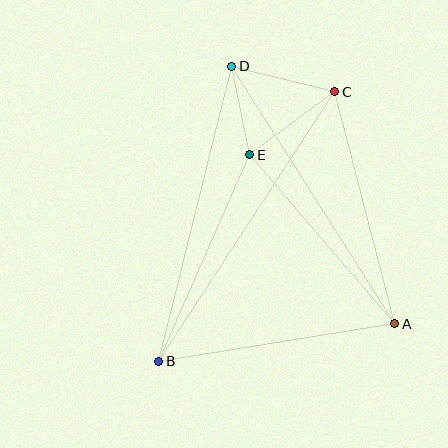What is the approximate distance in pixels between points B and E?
The distance between B and E is approximately 226 pixels.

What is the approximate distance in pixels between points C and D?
The distance between C and D is approximately 106 pixels.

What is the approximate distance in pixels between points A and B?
The distance between A and B is approximately 239 pixels.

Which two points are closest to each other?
Points D and E are closest to each other.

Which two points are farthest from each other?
Points B and C are farthest from each other.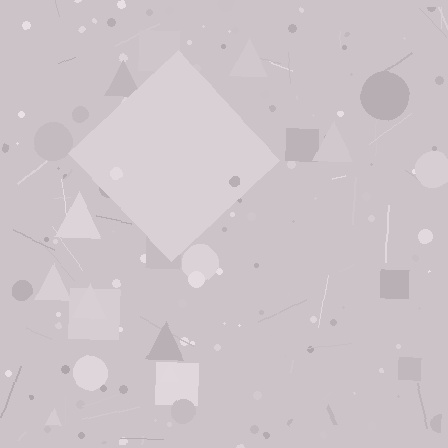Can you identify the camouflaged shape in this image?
The camouflaged shape is a diamond.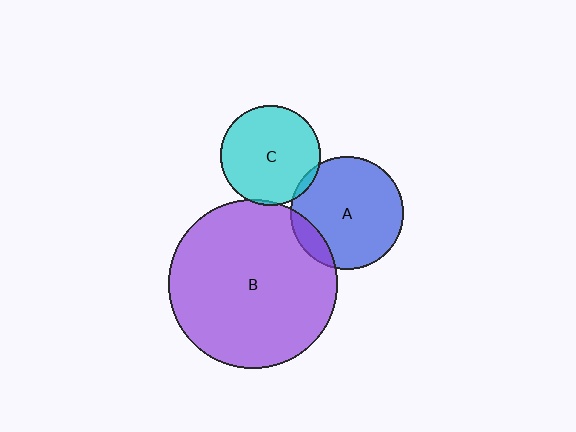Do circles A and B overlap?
Yes.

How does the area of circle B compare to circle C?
Approximately 2.9 times.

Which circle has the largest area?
Circle B (purple).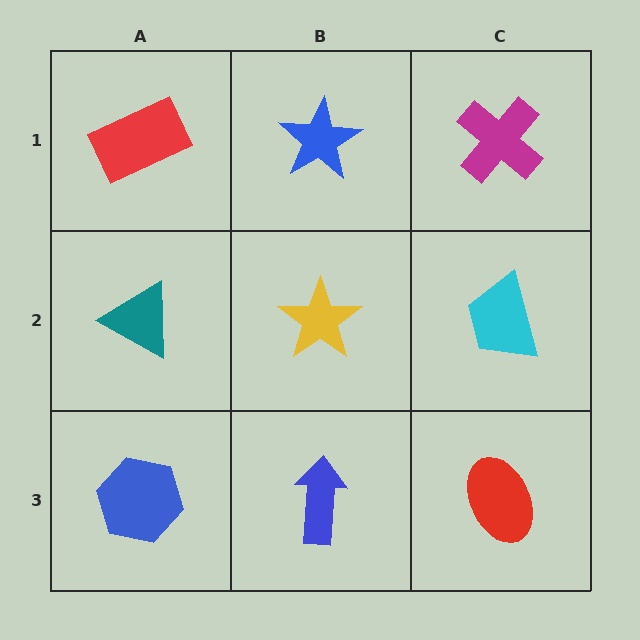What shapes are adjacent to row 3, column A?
A teal triangle (row 2, column A), a blue arrow (row 3, column B).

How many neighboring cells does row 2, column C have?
3.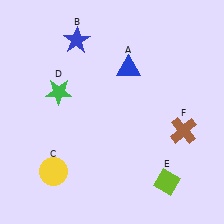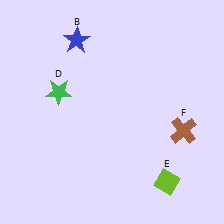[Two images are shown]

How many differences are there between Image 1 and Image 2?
There are 2 differences between the two images.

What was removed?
The yellow circle (C), the blue triangle (A) were removed in Image 2.